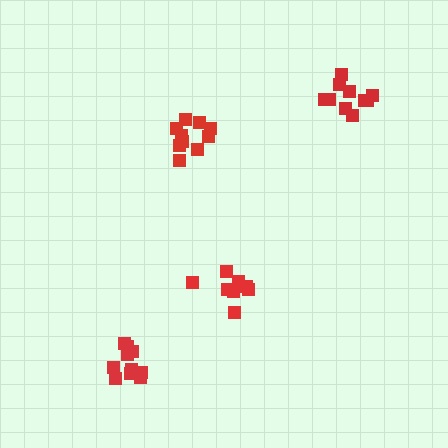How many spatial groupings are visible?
There are 4 spatial groupings.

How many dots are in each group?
Group 1: 8 dots, Group 2: 10 dots, Group 3: 11 dots, Group 4: 12 dots (41 total).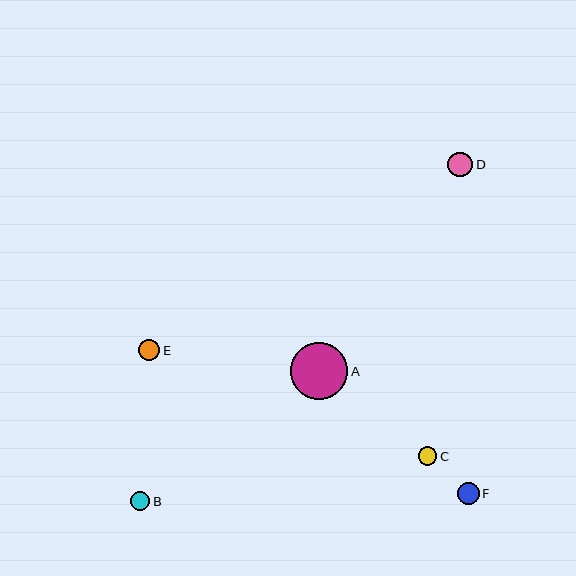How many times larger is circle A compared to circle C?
Circle A is approximately 3.0 times the size of circle C.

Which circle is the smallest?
Circle C is the smallest with a size of approximately 19 pixels.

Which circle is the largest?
Circle A is the largest with a size of approximately 57 pixels.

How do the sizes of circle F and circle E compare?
Circle F and circle E are approximately the same size.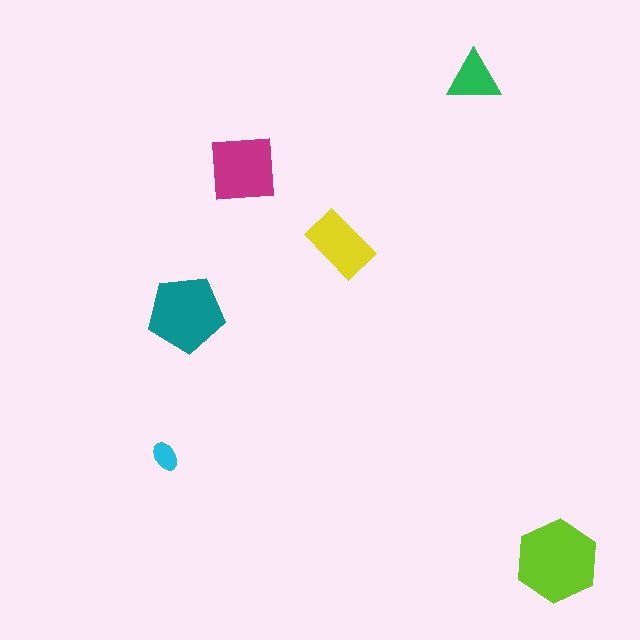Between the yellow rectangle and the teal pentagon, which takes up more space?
The teal pentagon.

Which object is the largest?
The lime hexagon.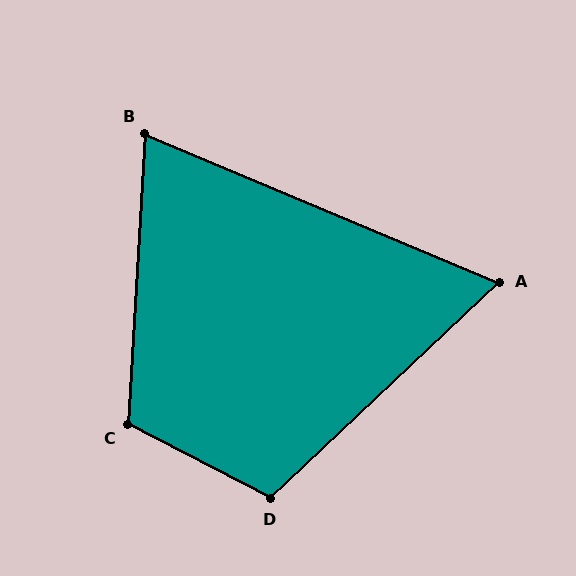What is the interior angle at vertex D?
Approximately 110 degrees (obtuse).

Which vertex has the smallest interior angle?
A, at approximately 66 degrees.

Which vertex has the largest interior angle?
C, at approximately 114 degrees.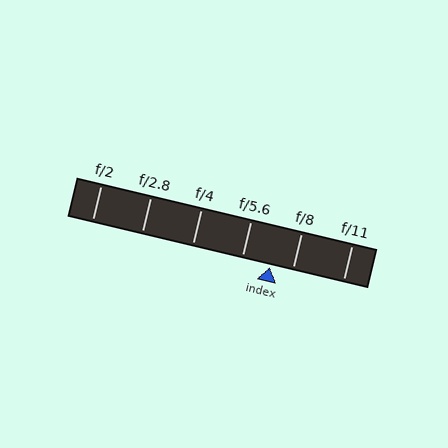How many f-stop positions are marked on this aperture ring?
There are 6 f-stop positions marked.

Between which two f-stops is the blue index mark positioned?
The index mark is between f/5.6 and f/8.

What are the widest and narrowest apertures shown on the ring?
The widest aperture shown is f/2 and the narrowest is f/11.